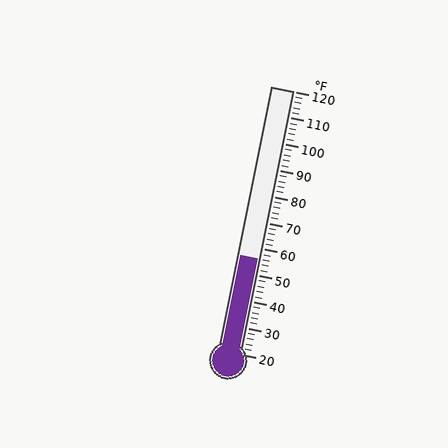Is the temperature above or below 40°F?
The temperature is above 40°F.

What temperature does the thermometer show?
The thermometer shows approximately 56°F.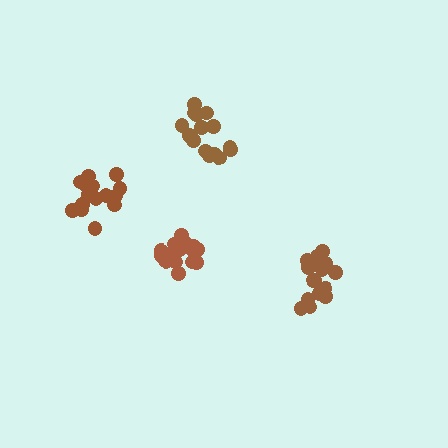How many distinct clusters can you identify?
There are 4 distinct clusters.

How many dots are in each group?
Group 1: 18 dots, Group 2: 17 dots, Group 3: 15 dots, Group 4: 17 dots (67 total).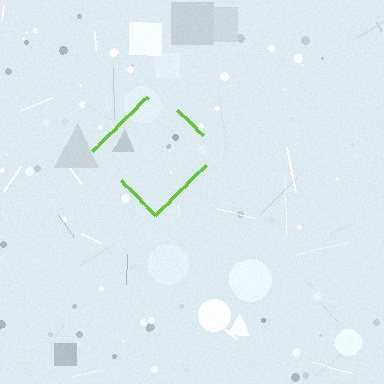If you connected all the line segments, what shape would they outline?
They would outline a diamond.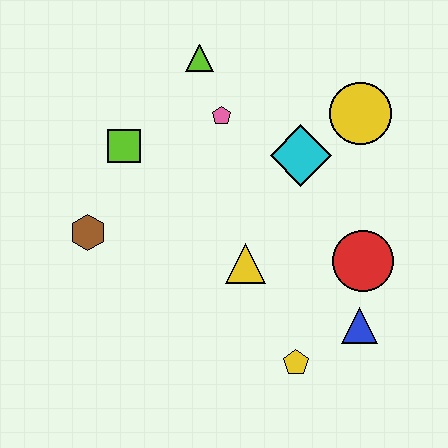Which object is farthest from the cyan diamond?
The brown hexagon is farthest from the cyan diamond.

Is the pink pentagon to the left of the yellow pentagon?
Yes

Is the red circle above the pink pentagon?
No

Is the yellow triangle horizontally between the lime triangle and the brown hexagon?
No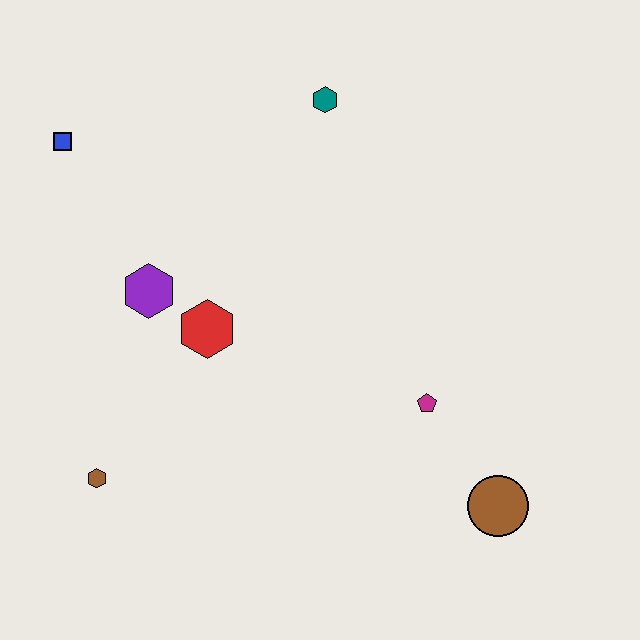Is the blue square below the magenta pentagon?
No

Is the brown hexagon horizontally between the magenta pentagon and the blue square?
Yes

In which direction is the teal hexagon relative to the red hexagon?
The teal hexagon is above the red hexagon.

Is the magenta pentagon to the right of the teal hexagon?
Yes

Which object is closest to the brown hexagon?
The red hexagon is closest to the brown hexagon.